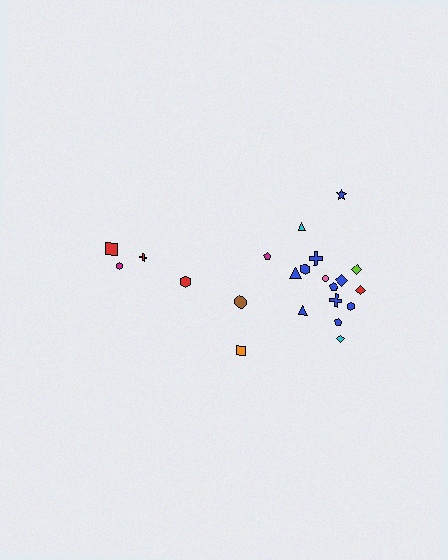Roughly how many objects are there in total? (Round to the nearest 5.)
Roughly 20 objects in total.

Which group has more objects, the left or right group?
The right group.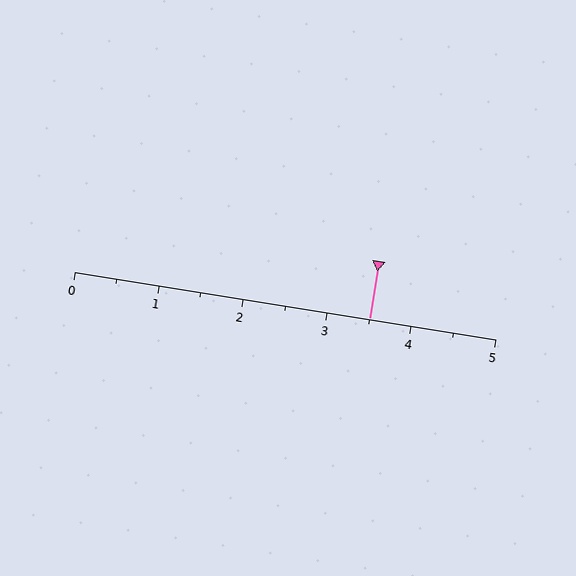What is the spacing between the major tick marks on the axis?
The major ticks are spaced 1 apart.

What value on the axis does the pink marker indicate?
The marker indicates approximately 3.5.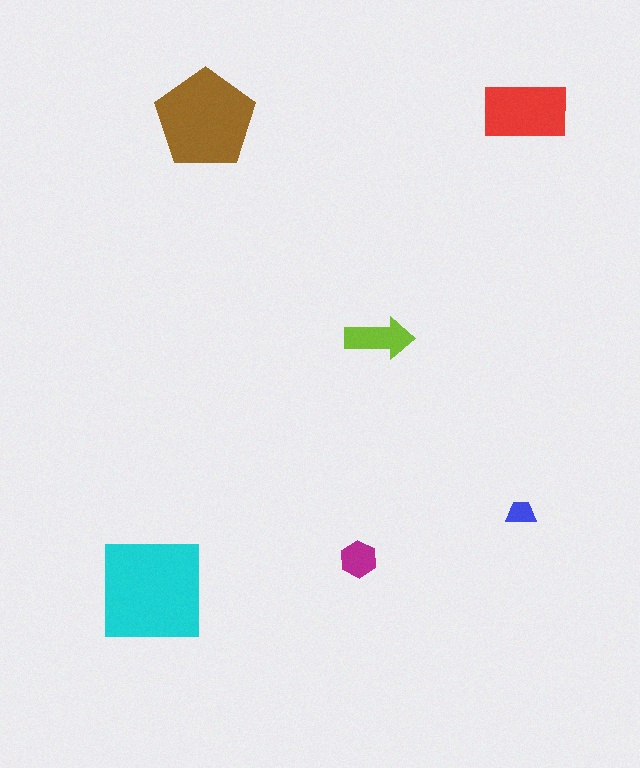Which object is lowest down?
The cyan square is bottommost.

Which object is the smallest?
The blue trapezoid.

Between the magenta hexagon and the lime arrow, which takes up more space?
The lime arrow.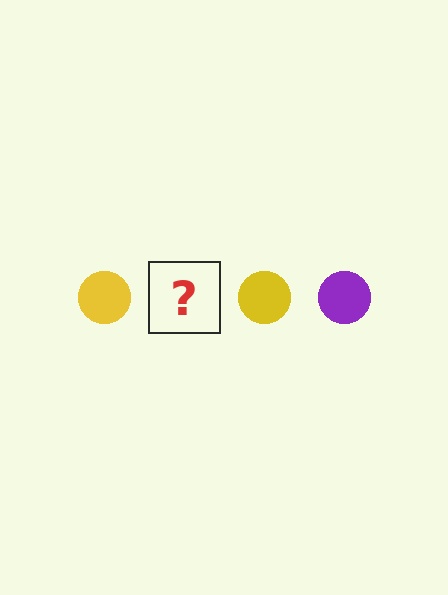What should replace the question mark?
The question mark should be replaced with a purple circle.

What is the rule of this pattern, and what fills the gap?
The rule is that the pattern cycles through yellow, purple circles. The gap should be filled with a purple circle.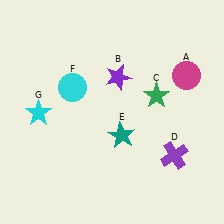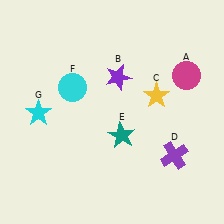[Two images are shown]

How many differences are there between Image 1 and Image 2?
There is 1 difference between the two images.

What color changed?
The star (C) changed from green in Image 1 to yellow in Image 2.